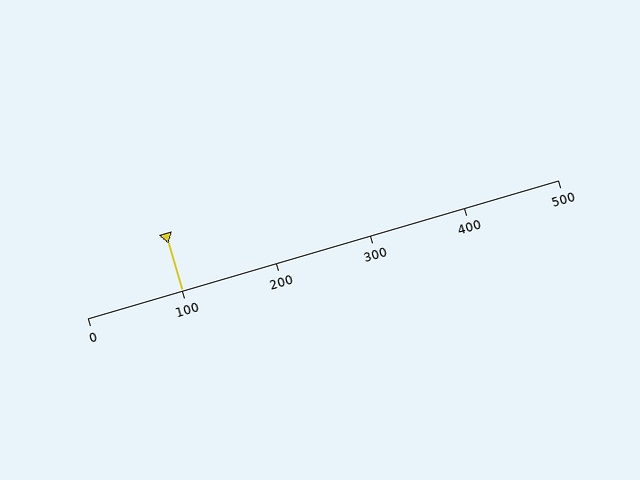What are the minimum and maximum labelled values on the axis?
The axis runs from 0 to 500.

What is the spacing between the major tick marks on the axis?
The major ticks are spaced 100 apart.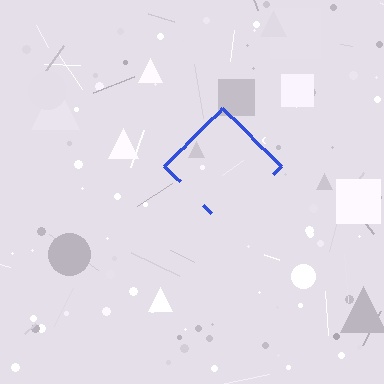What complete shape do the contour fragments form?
The contour fragments form a diamond.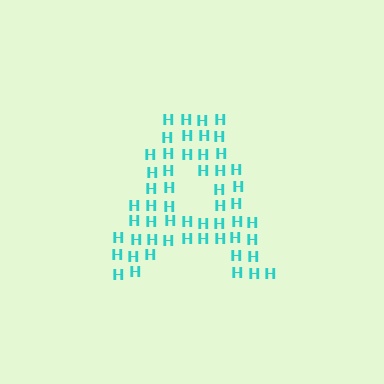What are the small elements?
The small elements are letter H's.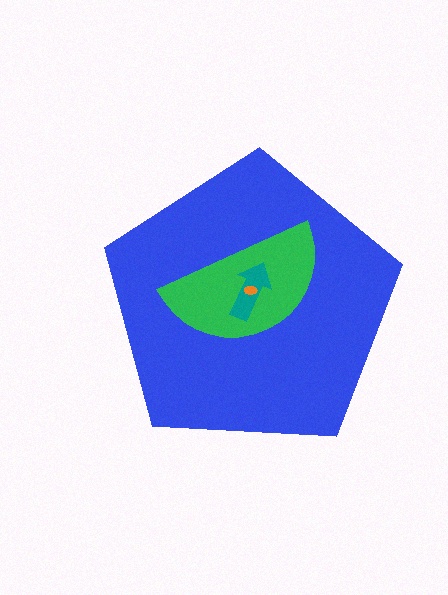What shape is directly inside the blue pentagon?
The green semicircle.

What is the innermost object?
The orange ellipse.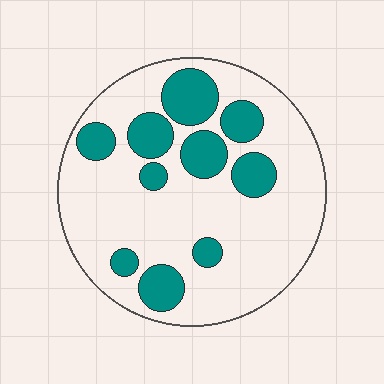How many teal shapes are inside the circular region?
10.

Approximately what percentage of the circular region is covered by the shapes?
Approximately 25%.